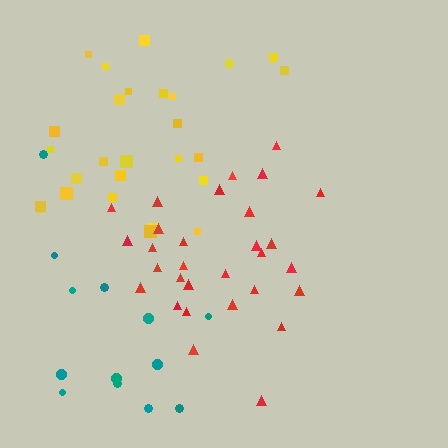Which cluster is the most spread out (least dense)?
Teal.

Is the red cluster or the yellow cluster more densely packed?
Red.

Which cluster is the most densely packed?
Red.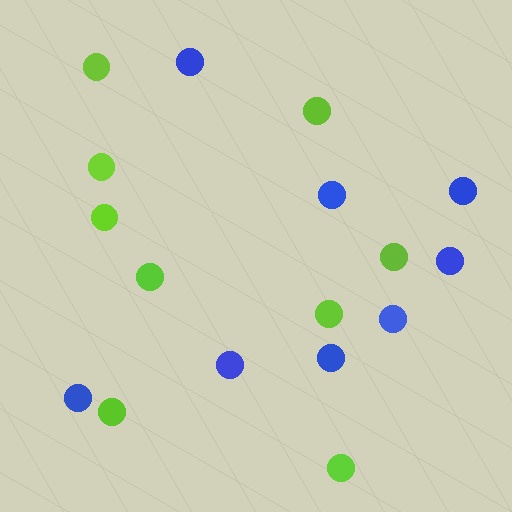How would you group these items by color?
There are 2 groups: one group of lime circles (9) and one group of blue circles (8).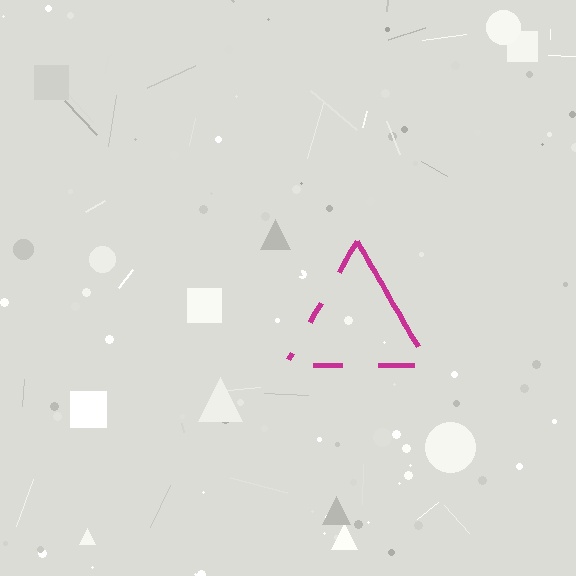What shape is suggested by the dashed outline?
The dashed outline suggests a triangle.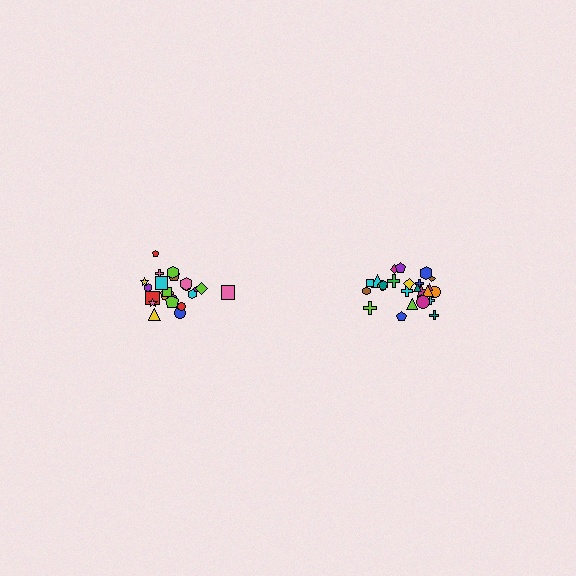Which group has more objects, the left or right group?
The right group.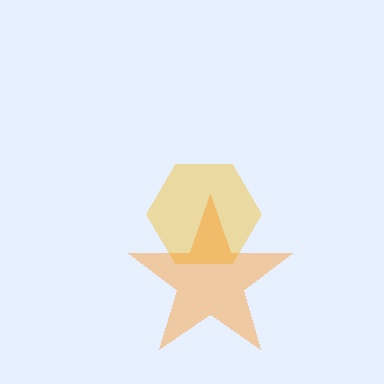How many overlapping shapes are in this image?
There are 2 overlapping shapes in the image.